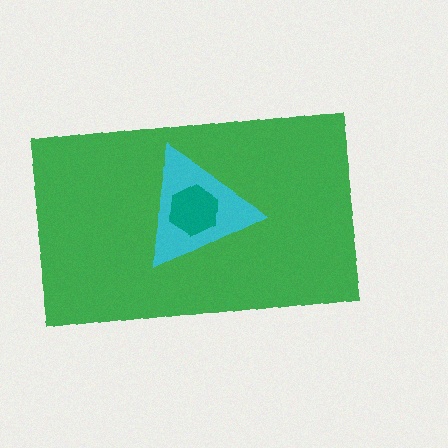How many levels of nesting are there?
3.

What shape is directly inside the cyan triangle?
The teal hexagon.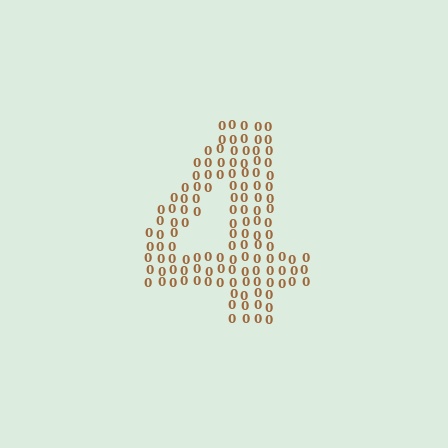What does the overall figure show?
The overall figure shows the digit 4.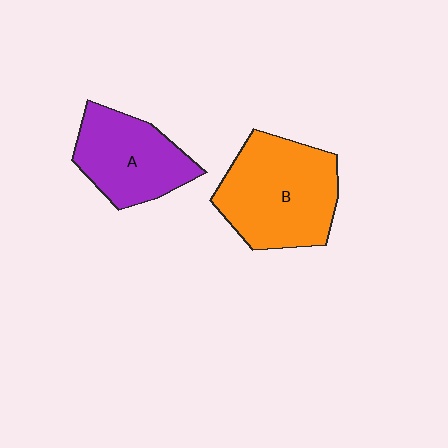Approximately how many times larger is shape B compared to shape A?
Approximately 1.4 times.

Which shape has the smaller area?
Shape A (purple).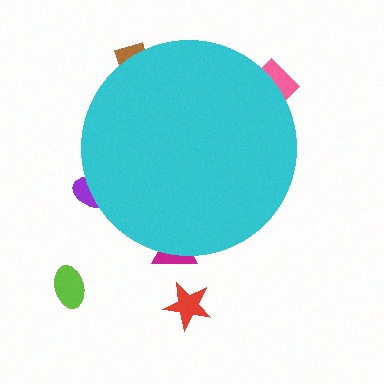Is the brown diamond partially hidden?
Yes, the brown diamond is partially hidden behind the cyan circle.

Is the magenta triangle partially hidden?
Yes, the magenta triangle is partially hidden behind the cyan circle.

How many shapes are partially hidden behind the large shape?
4 shapes are partially hidden.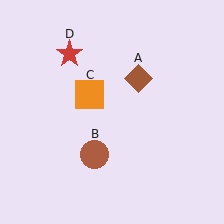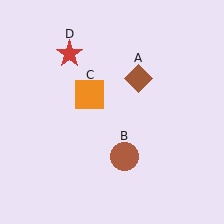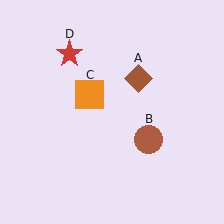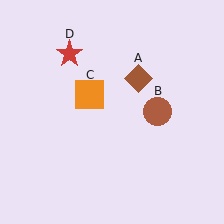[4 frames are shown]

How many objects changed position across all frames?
1 object changed position: brown circle (object B).